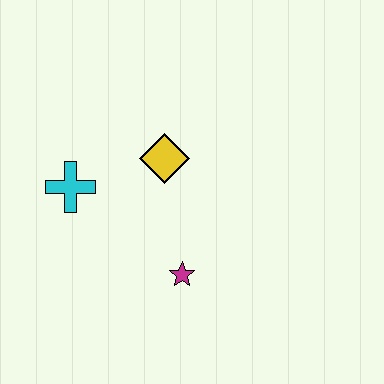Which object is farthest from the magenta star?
The cyan cross is farthest from the magenta star.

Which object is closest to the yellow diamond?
The cyan cross is closest to the yellow diamond.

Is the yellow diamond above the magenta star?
Yes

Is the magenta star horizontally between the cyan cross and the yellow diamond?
No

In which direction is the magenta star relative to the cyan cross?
The magenta star is to the right of the cyan cross.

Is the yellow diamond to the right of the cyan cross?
Yes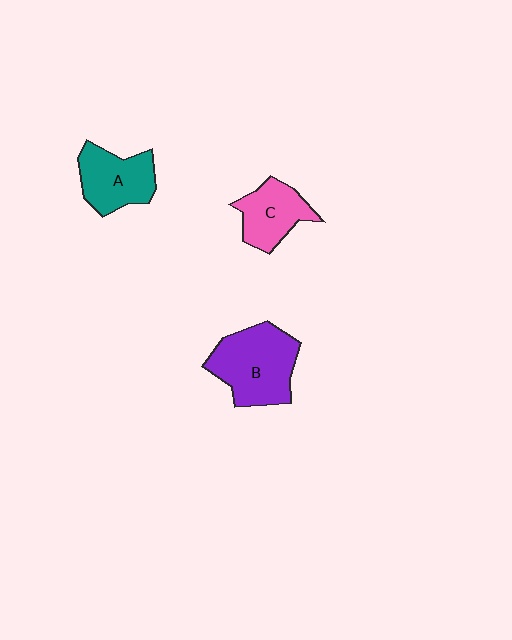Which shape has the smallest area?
Shape C (pink).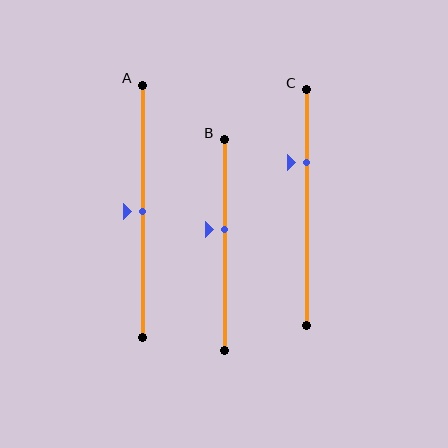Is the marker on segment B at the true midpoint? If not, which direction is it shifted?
No, the marker on segment B is shifted upward by about 7% of the segment length.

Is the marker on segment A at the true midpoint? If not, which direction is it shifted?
Yes, the marker on segment A is at the true midpoint.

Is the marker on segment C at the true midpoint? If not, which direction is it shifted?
No, the marker on segment C is shifted upward by about 19% of the segment length.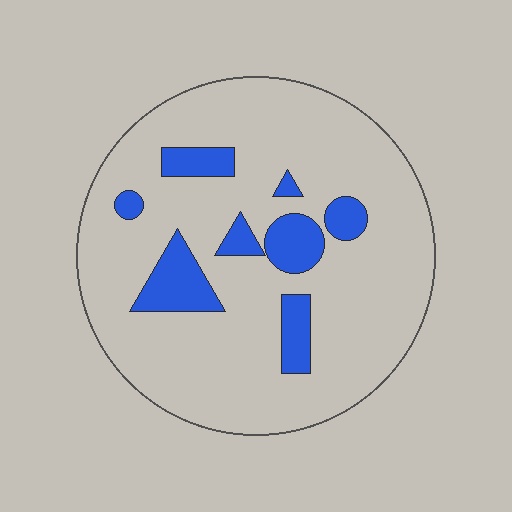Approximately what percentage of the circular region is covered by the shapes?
Approximately 15%.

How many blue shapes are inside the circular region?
8.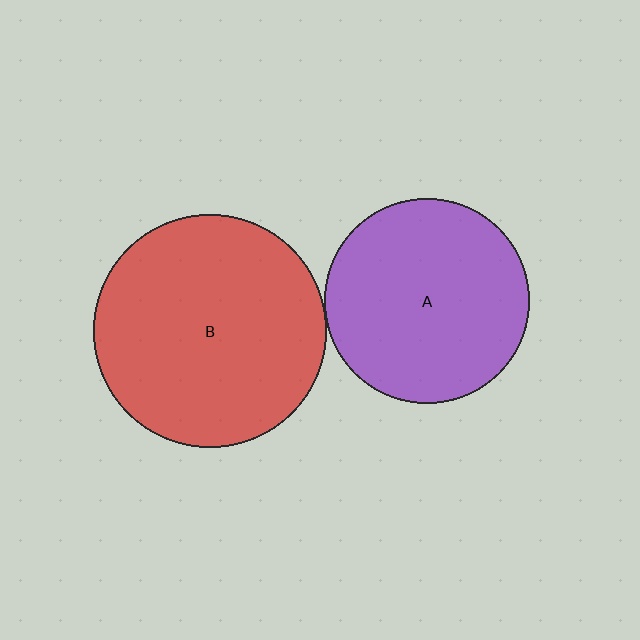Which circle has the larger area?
Circle B (red).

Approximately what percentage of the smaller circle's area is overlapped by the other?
Approximately 5%.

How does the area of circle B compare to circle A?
Approximately 1.3 times.